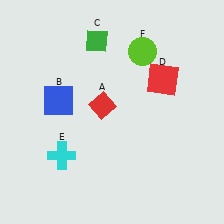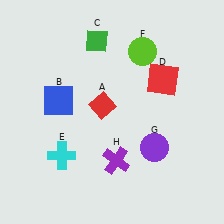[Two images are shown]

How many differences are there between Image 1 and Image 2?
There are 2 differences between the two images.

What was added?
A purple circle (G), a purple cross (H) were added in Image 2.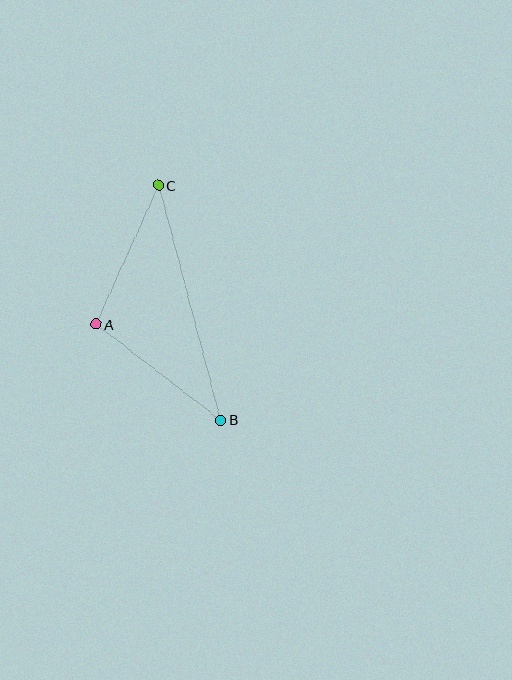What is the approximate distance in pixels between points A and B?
The distance between A and B is approximately 158 pixels.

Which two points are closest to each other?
Points A and C are closest to each other.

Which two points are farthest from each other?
Points B and C are farthest from each other.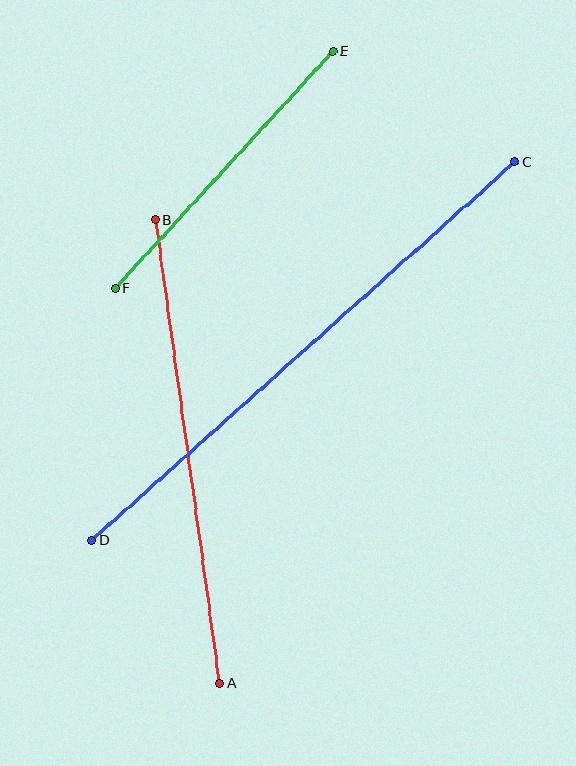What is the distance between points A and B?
The distance is approximately 467 pixels.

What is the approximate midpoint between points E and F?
The midpoint is at approximately (224, 169) pixels.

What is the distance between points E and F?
The distance is approximately 321 pixels.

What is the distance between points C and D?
The distance is approximately 569 pixels.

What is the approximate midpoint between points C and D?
The midpoint is at approximately (303, 351) pixels.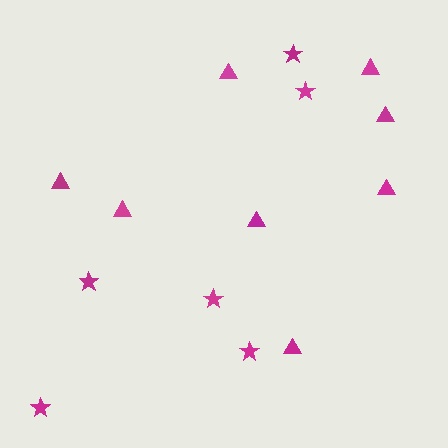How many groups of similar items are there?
There are 2 groups: one group of triangles (8) and one group of stars (6).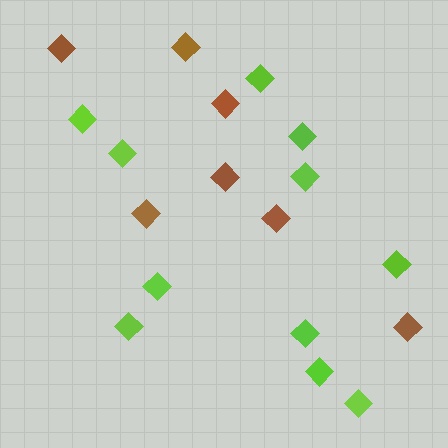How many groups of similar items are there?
There are 2 groups: one group of brown diamonds (7) and one group of lime diamonds (11).